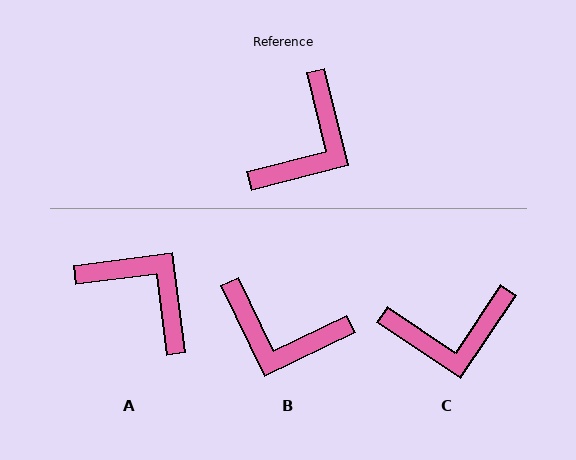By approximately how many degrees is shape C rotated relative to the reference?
Approximately 48 degrees clockwise.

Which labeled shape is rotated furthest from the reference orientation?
A, about 83 degrees away.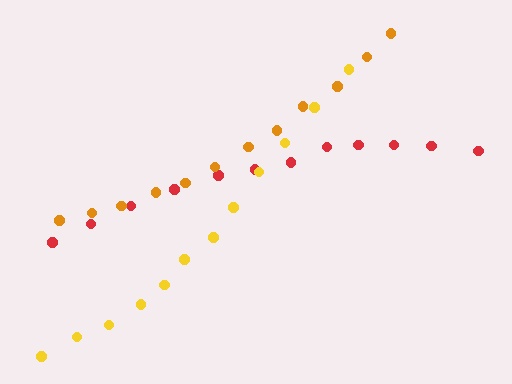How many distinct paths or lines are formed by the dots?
There are 3 distinct paths.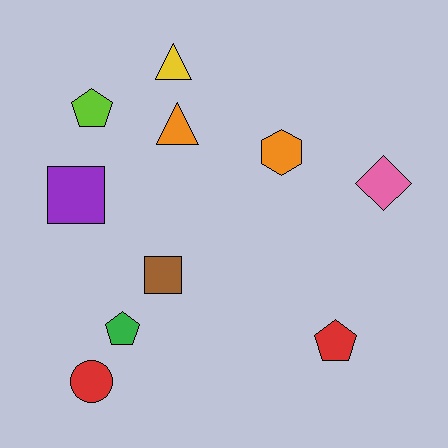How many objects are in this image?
There are 10 objects.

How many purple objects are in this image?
There is 1 purple object.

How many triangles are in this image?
There are 2 triangles.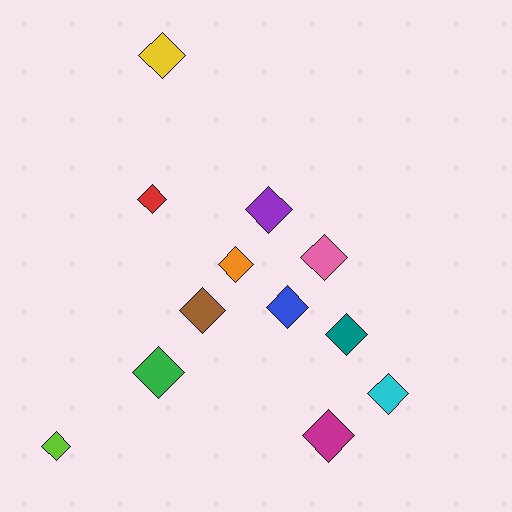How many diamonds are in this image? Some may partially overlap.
There are 12 diamonds.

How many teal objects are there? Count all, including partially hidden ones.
There is 1 teal object.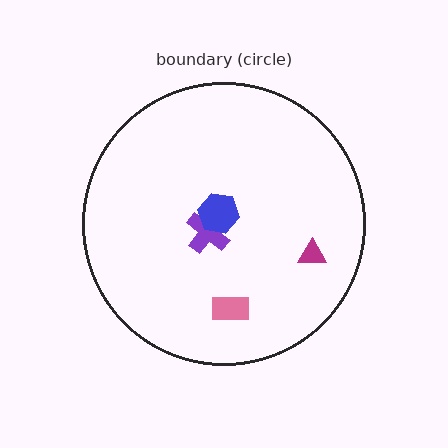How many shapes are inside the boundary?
4 inside, 0 outside.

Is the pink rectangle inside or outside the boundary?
Inside.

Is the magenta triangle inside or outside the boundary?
Inside.